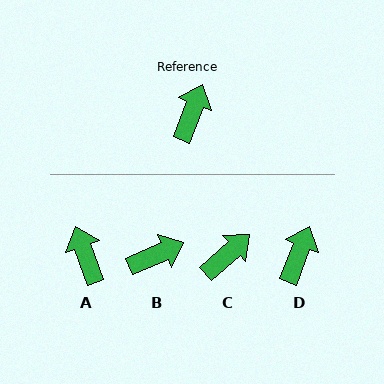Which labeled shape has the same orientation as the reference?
D.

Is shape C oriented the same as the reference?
No, it is off by about 27 degrees.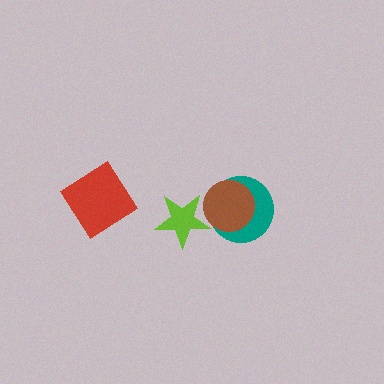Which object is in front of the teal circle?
The brown circle is in front of the teal circle.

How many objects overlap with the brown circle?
2 objects overlap with the brown circle.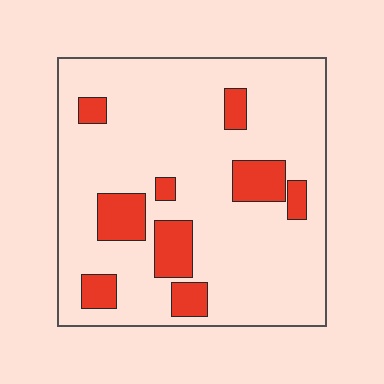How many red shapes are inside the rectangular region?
9.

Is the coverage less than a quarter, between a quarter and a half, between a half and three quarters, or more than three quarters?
Less than a quarter.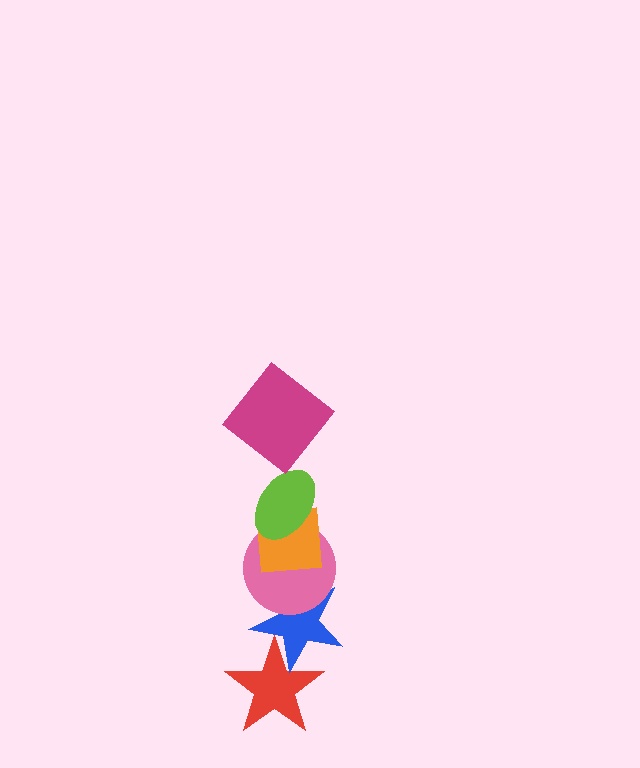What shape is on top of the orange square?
The lime ellipse is on top of the orange square.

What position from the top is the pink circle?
The pink circle is 4th from the top.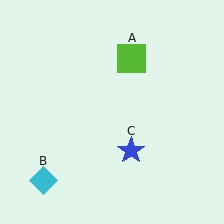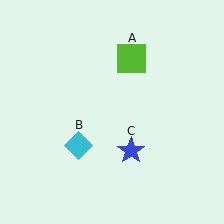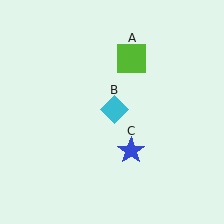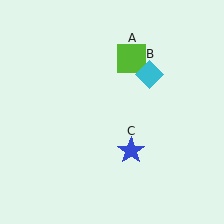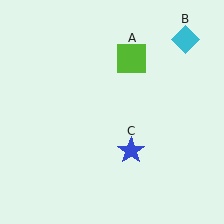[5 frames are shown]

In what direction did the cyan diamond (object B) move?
The cyan diamond (object B) moved up and to the right.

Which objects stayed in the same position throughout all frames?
Lime square (object A) and blue star (object C) remained stationary.